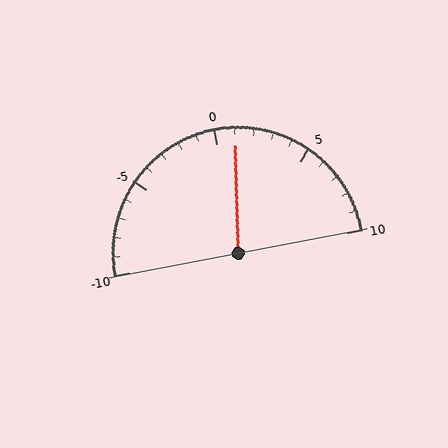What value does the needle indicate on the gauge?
The needle indicates approximately 1.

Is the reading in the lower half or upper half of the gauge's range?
The reading is in the upper half of the range (-10 to 10).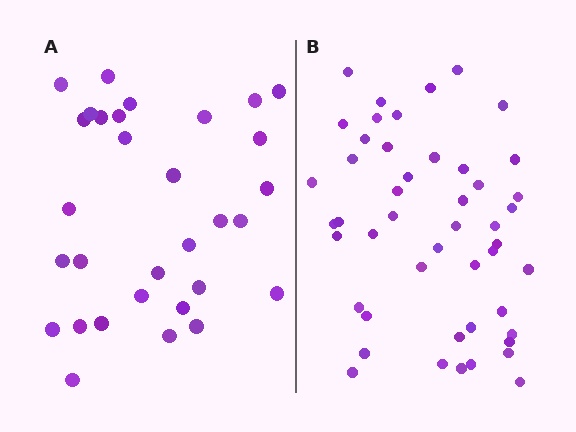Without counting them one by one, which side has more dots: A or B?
Region B (the right region) has more dots.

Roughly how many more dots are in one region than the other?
Region B has approximately 15 more dots than region A.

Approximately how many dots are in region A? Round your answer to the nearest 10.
About 30 dots. (The exact count is 31, which rounds to 30.)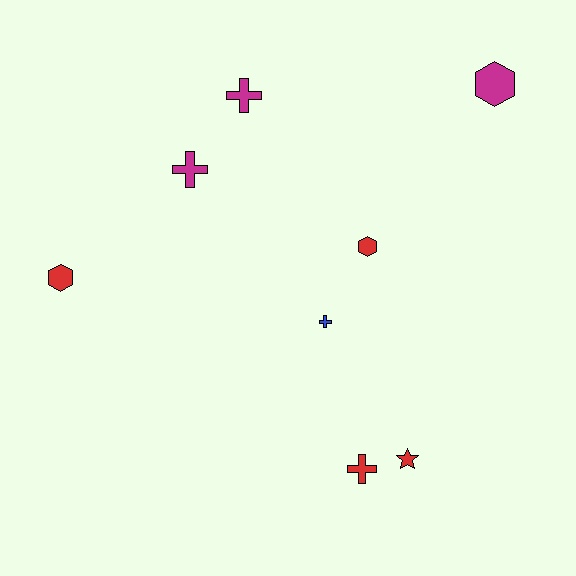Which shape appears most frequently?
Cross, with 4 objects.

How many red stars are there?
There is 1 red star.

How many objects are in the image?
There are 8 objects.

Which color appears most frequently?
Red, with 4 objects.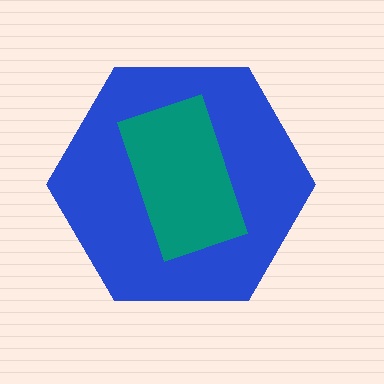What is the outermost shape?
The blue hexagon.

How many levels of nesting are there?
2.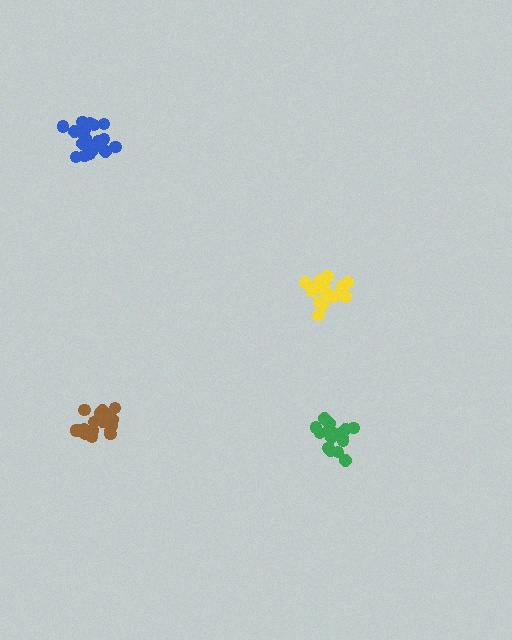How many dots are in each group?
Group 1: 18 dots, Group 2: 19 dots, Group 3: 16 dots, Group 4: 20 dots (73 total).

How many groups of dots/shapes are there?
There are 4 groups.